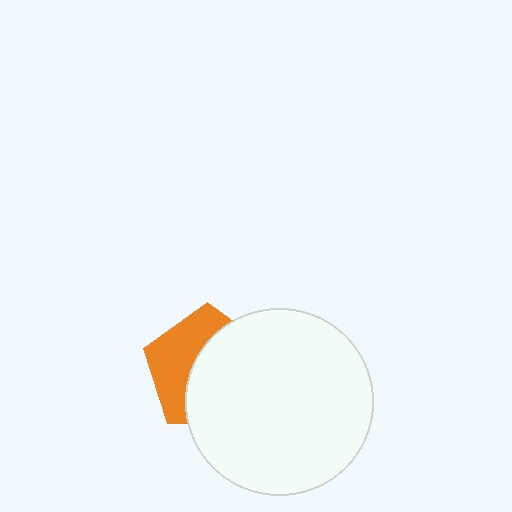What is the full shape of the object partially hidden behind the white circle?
The partially hidden object is an orange pentagon.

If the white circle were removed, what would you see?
You would see the complete orange pentagon.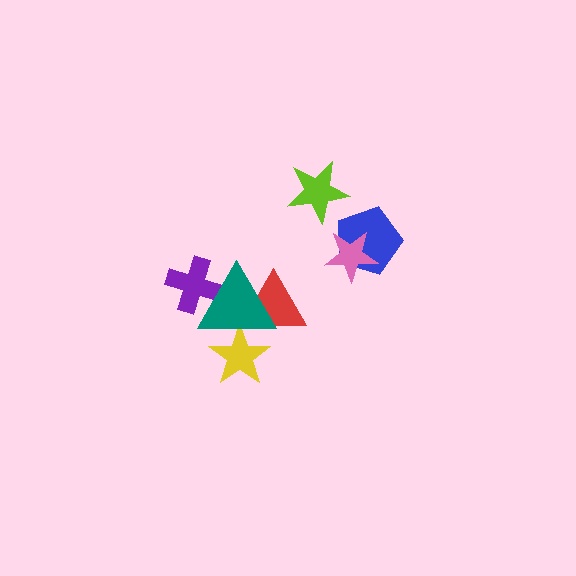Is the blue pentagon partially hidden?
Yes, it is partially covered by another shape.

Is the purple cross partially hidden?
Yes, it is partially covered by another shape.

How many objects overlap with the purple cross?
1 object overlaps with the purple cross.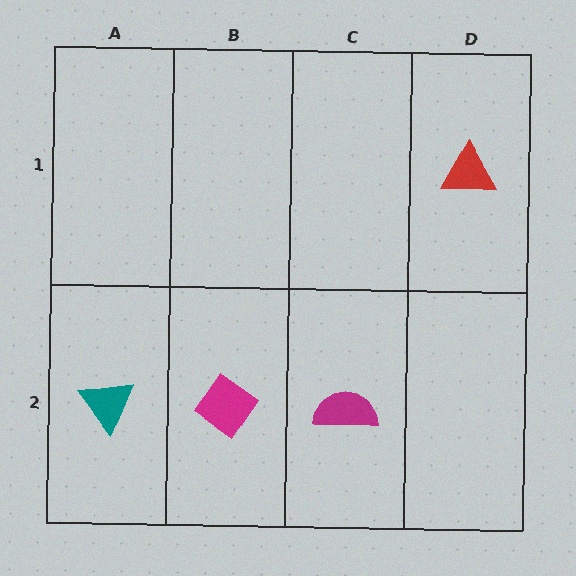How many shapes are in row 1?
1 shape.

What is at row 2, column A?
A teal triangle.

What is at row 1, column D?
A red triangle.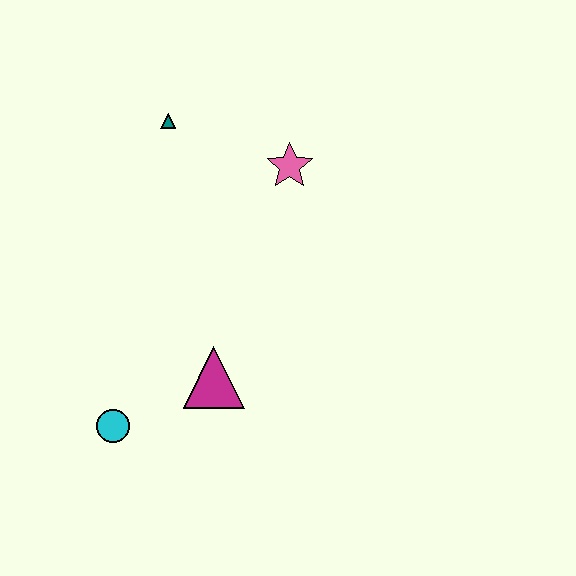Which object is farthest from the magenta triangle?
The teal triangle is farthest from the magenta triangle.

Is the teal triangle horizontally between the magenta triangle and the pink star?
No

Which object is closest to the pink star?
The teal triangle is closest to the pink star.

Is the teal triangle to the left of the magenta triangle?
Yes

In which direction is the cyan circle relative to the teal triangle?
The cyan circle is below the teal triangle.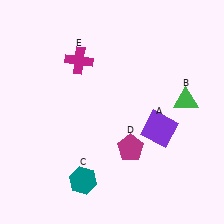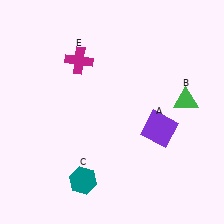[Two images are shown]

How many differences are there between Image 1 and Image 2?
There is 1 difference between the two images.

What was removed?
The magenta pentagon (D) was removed in Image 2.